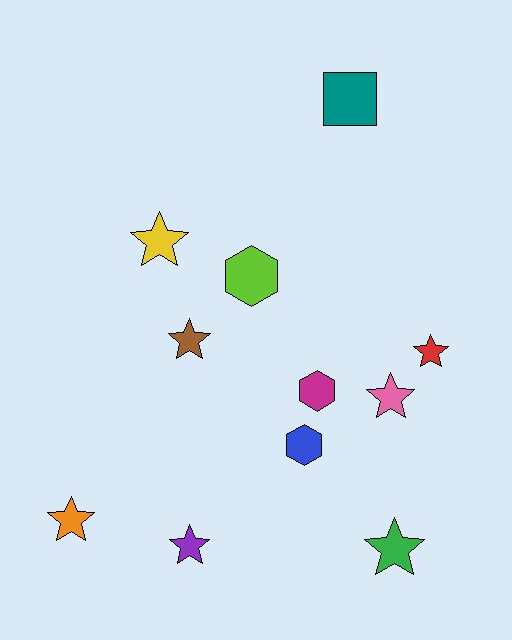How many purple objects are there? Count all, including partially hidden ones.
There is 1 purple object.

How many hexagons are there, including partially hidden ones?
There are 3 hexagons.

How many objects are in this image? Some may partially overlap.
There are 11 objects.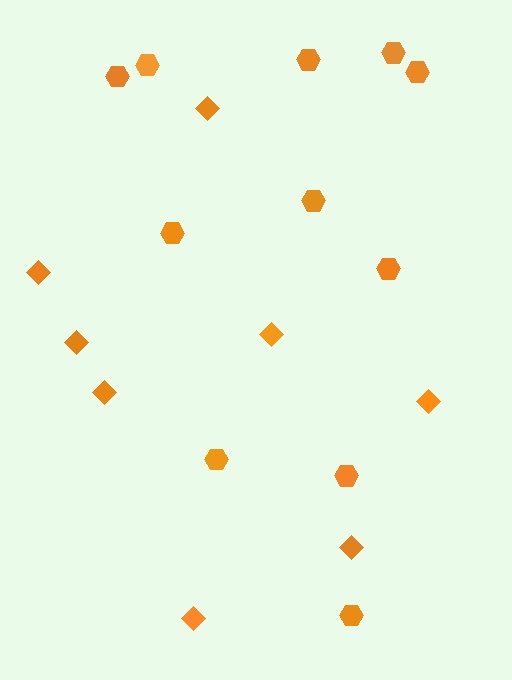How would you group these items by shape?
There are 2 groups: one group of diamonds (8) and one group of hexagons (11).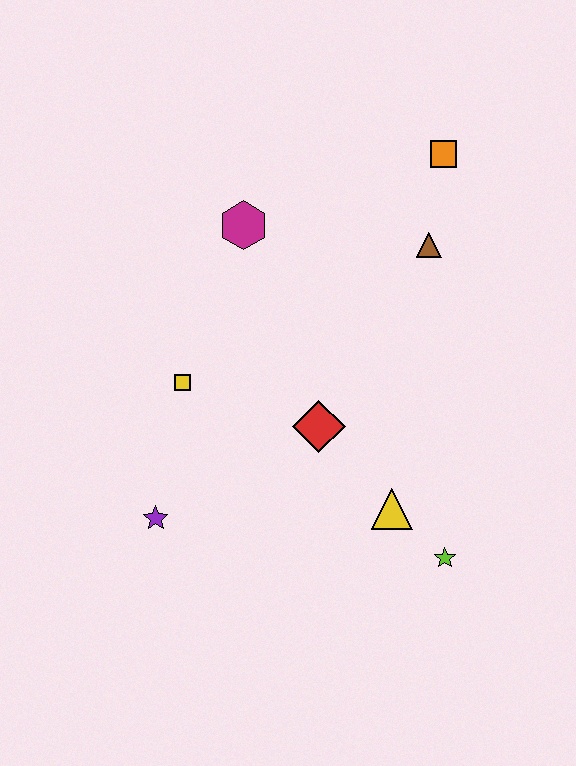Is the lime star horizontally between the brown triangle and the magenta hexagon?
No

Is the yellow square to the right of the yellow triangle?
No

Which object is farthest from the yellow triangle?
The orange square is farthest from the yellow triangle.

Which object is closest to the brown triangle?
The orange square is closest to the brown triangle.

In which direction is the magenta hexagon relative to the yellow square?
The magenta hexagon is above the yellow square.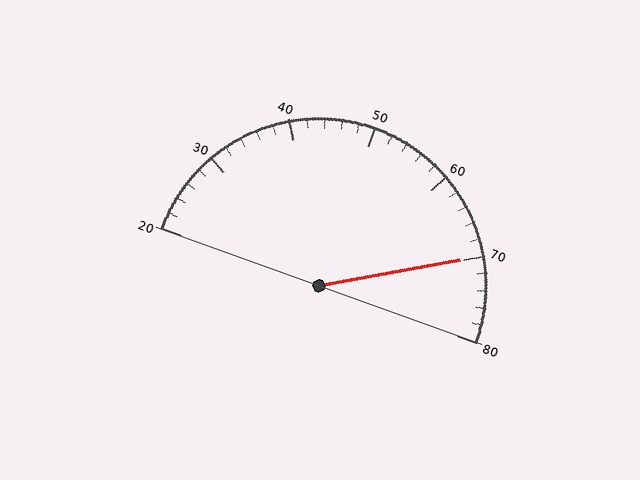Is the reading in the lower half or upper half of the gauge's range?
The reading is in the upper half of the range (20 to 80).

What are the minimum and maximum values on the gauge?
The gauge ranges from 20 to 80.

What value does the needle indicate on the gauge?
The needle indicates approximately 70.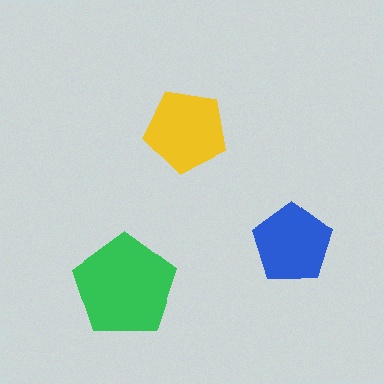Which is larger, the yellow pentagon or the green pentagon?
The green one.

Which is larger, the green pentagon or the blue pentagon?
The green one.